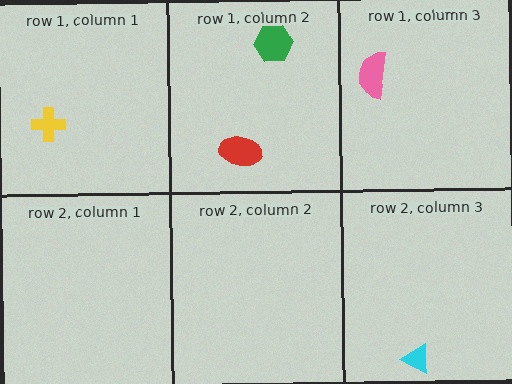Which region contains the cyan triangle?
The row 2, column 3 region.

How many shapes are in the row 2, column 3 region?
1.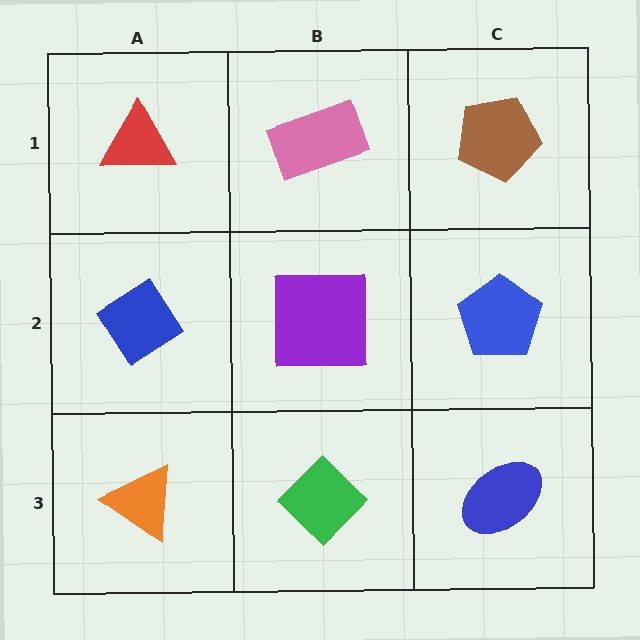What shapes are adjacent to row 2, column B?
A pink rectangle (row 1, column B), a green diamond (row 3, column B), a blue diamond (row 2, column A), a blue pentagon (row 2, column C).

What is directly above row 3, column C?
A blue pentagon.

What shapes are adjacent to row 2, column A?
A red triangle (row 1, column A), an orange triangle (row 3, column A), a purple square (row 2, column B).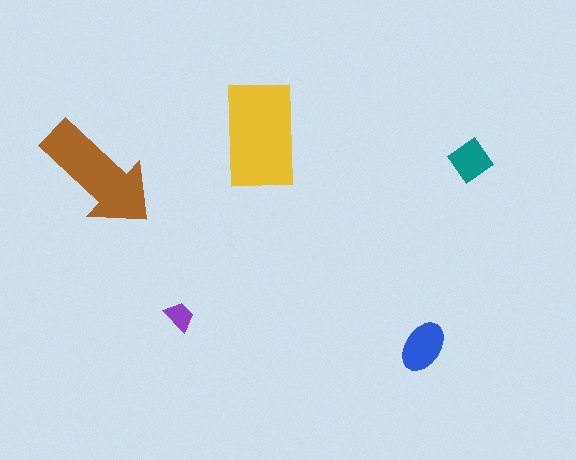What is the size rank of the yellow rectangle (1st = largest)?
1st.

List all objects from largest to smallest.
The yellow rectangle, the brown arrow, the blue ellipse, the teal diamond, the purple trapezoid.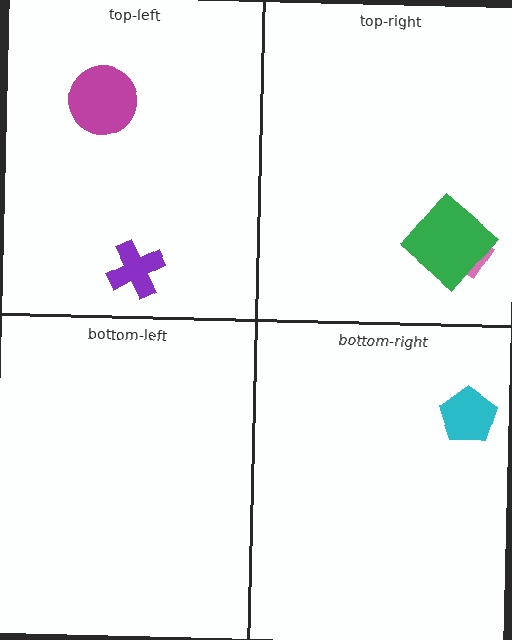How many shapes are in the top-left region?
2.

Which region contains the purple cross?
The top-left region.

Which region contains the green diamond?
The top-right region.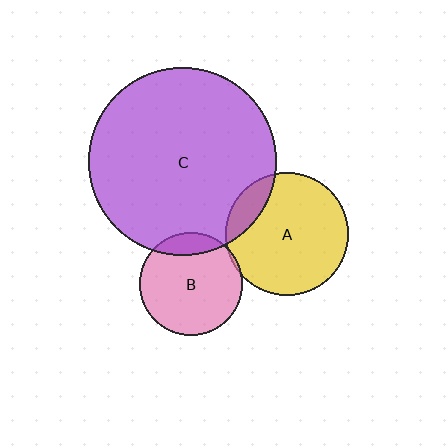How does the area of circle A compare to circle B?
Approximately 1.4 times.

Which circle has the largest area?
Circle C (purple).